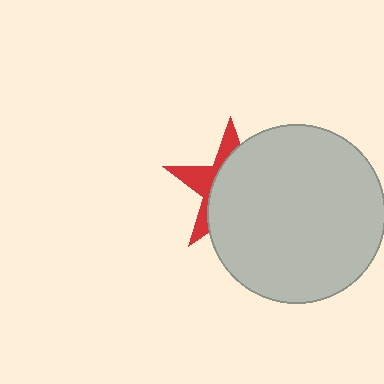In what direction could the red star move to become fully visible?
The red star could move left. That would shift it out from behind the light gray circle entirely.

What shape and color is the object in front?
The object in front is a light gray circle.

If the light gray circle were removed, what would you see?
You would see the complete red star.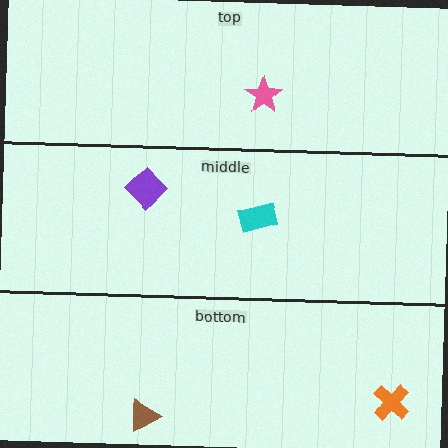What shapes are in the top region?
The pink star.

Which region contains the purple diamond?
The middle region.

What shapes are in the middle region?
The cyan rectangle, the purple diamond.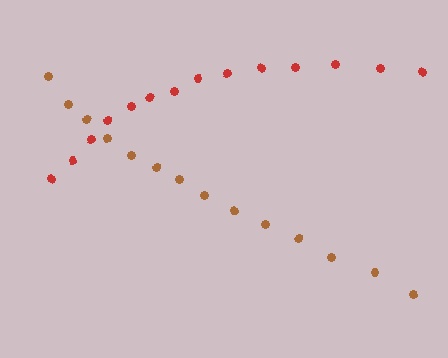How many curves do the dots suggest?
There are 2 distinct paths.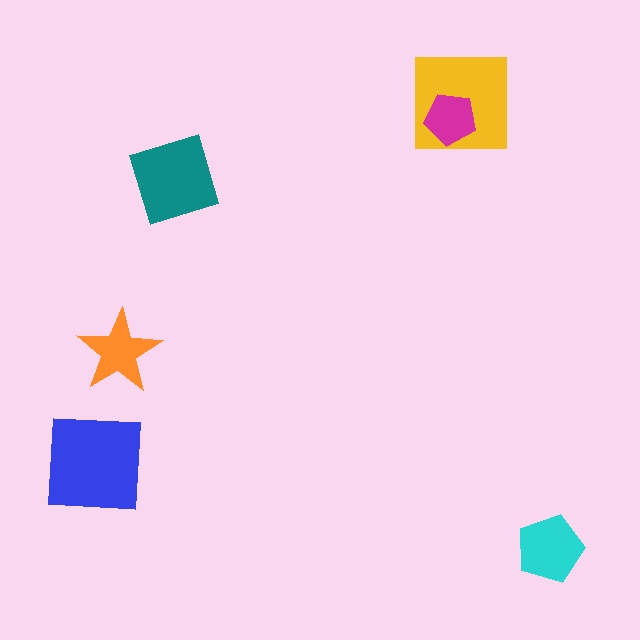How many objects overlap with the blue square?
0 objects overlap with the blue square.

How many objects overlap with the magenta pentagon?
1 object overlaps with the magenta pentagon.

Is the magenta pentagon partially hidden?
No, no other shape covers it.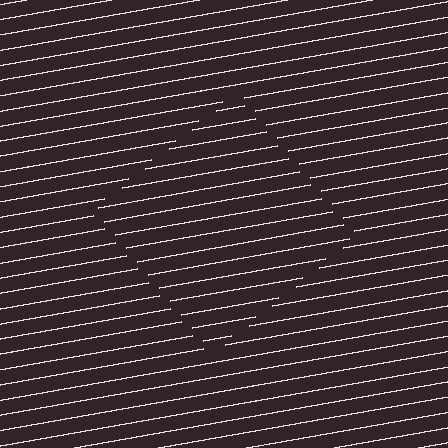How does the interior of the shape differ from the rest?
The interior of the shape contains the same grating, shifted by half a period — the contour is defined by the phase discontinuity where line-ends from the inner and outer gratings abut.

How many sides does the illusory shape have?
4 sides — the line-ends trace a square.